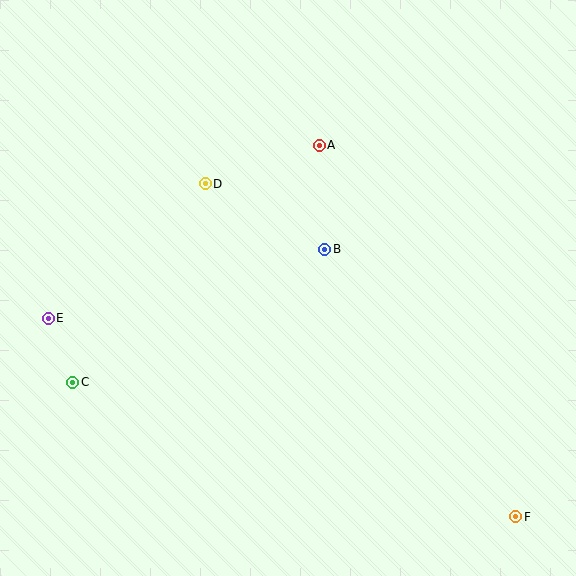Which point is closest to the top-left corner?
Point D is closest to the top-left corner.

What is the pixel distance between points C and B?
The distance between C and B is 285 pixels.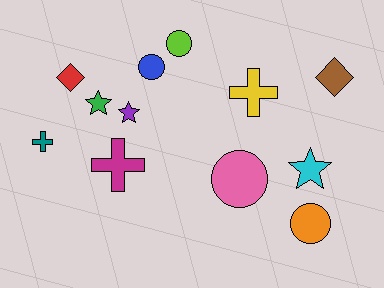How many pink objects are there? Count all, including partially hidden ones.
There is 1 pink object.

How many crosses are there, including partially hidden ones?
There are 3 crosses.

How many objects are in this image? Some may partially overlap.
There are 12 objects.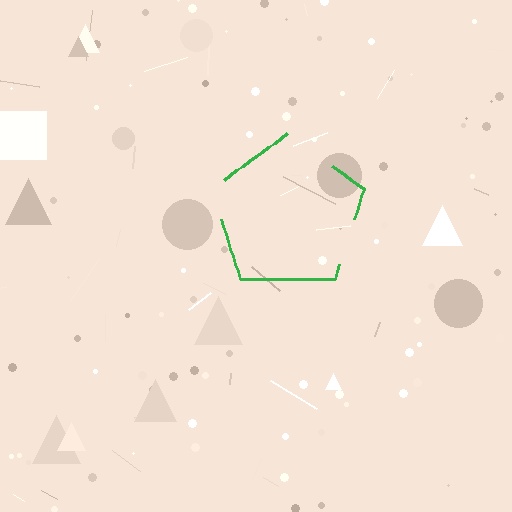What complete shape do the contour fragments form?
The contour fragments form a pentagon.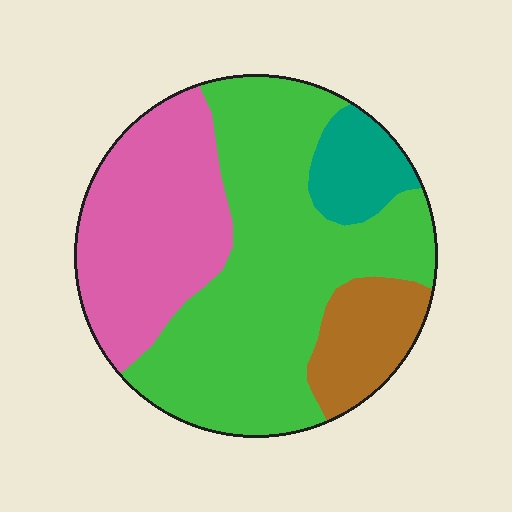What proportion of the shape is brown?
Brown covers 11% of the shape.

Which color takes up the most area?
Green, at roughly 50%.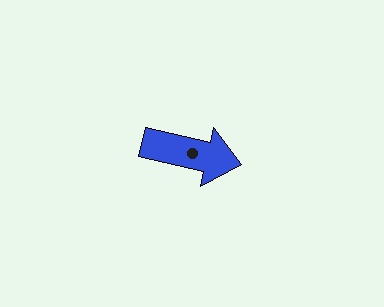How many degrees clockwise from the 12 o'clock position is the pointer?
Approximately 103 degrees.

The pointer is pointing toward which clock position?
Roughly 3 o'clock.